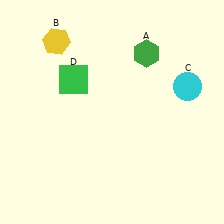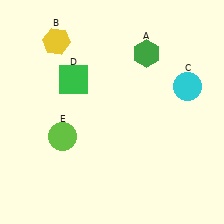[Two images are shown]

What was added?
A lime circle (E) was added in Image 2.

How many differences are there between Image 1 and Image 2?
There is 1 difference between the two images.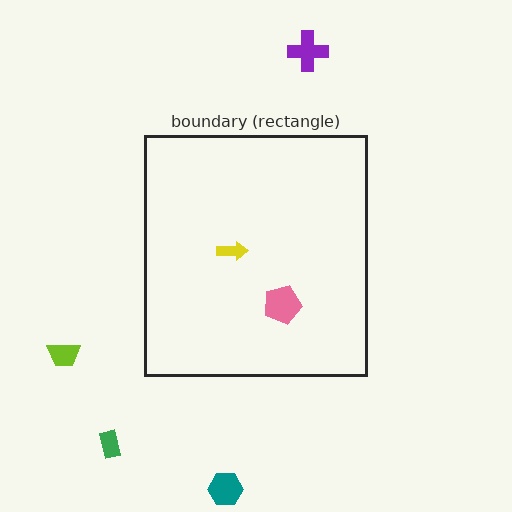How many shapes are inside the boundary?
2 inside, 4 outside.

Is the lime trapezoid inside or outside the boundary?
Outside.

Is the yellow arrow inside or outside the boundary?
Inside.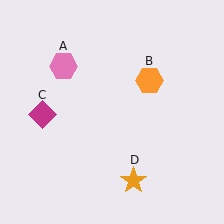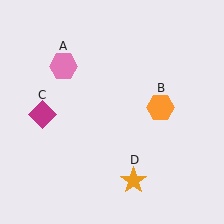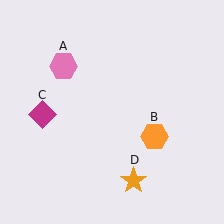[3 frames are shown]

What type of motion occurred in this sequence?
The orange hexagon (object B) rotated clockwise around the center of the scene.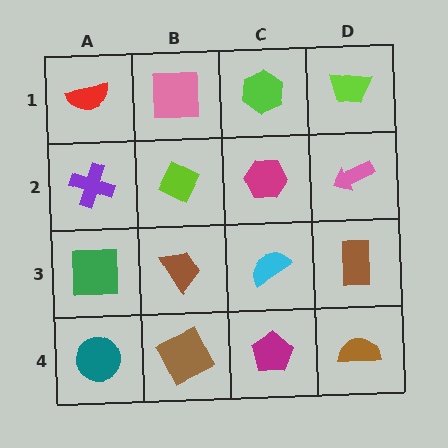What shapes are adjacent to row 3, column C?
A magenta hexagon (row 2, column C), a magenta pentagon (row 4, column C), a brown trapezoid (row 3, column B), a brown rectangle (row 3, column D).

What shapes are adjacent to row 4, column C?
A cyan semicircle (row 3, column C), a brown square (row 4, column B), a brown semicircle (row 4, column D).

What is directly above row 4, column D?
A brown rectangle.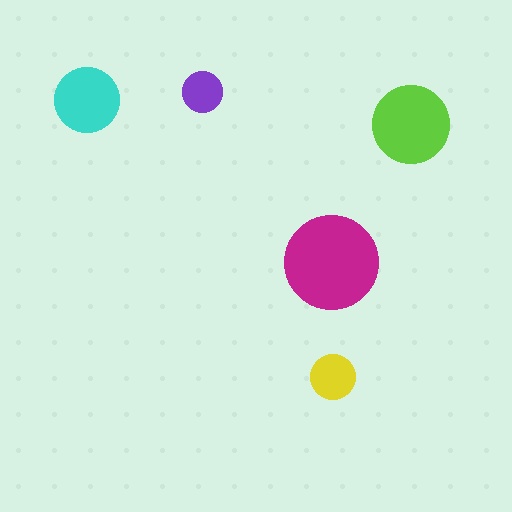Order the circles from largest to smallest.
the magenta one, the lime one, the cyan one, the yellow one, the purple one.